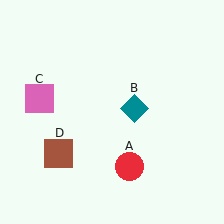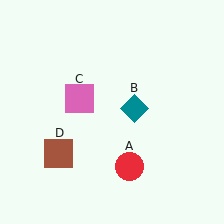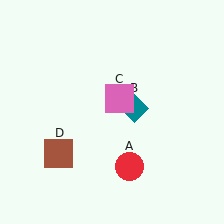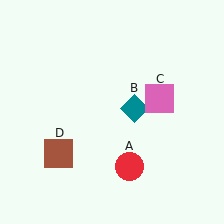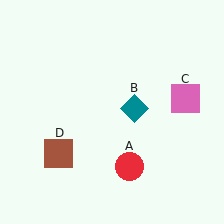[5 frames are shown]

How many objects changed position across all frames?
1 object changed position: pink square (object C).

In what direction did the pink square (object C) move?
The pink square (object C) moved right.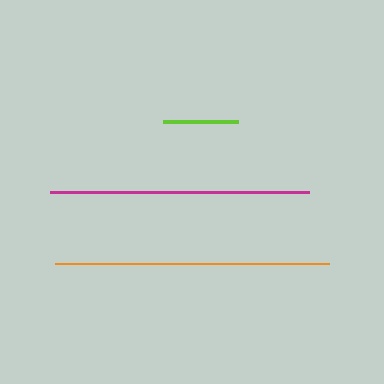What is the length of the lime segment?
The lime segment is approximately 75 pixels long.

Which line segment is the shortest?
The lime line is the shortest at approximately 75 pixels.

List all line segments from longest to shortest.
From longest to shortest: orange, magenta, lime.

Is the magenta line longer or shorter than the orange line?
The orange line is longer than the magenta line.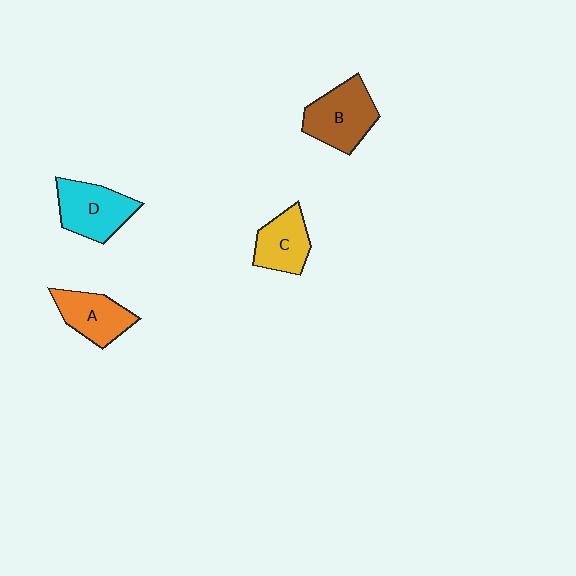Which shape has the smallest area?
Shape C (yellow).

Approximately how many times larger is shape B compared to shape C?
Approximately 1.3 times.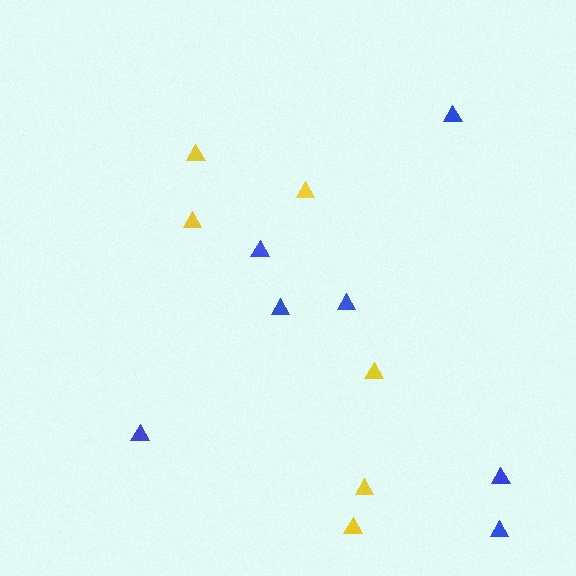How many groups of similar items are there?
There are 2 groups: one group of yellow triangles (6) and one group of blue triangles (7).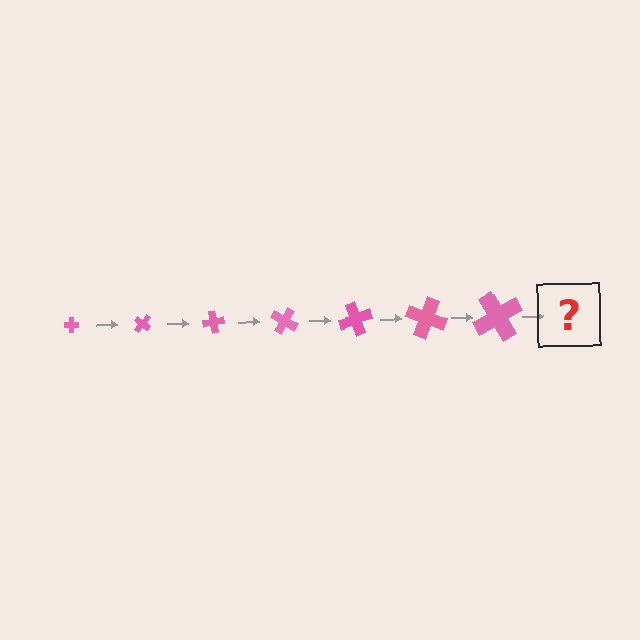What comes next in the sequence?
The next element should be a cross, larger than the previous one and rotated 280 degrees from the start.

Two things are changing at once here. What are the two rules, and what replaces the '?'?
The two rules are that the cross grows larger each step and it rotates 40 degrees each step. The '?' should be a cross, larger than the previous one and rotated 280 degrees from the start.